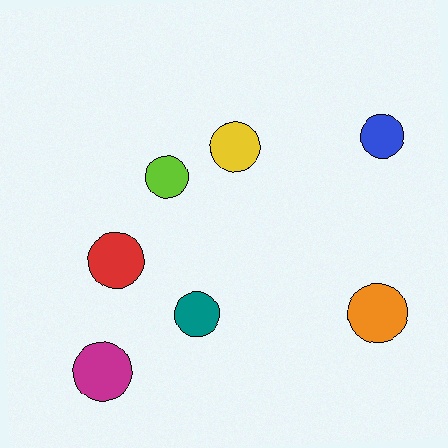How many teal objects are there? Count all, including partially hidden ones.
There is 1 teal object.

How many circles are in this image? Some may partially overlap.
There are 7 circles.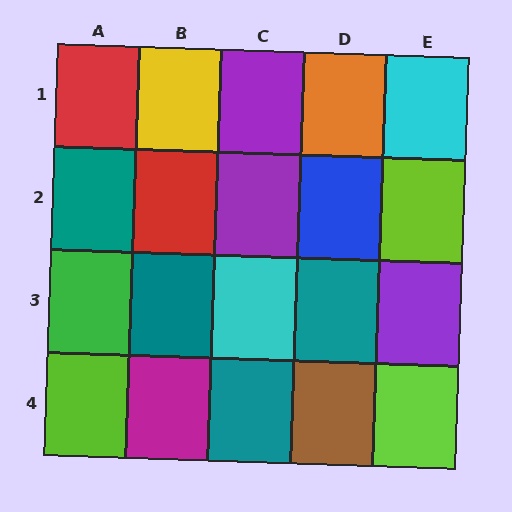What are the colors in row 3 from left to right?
Green, teal, cyan, teal, purple.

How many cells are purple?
3 cells are purple.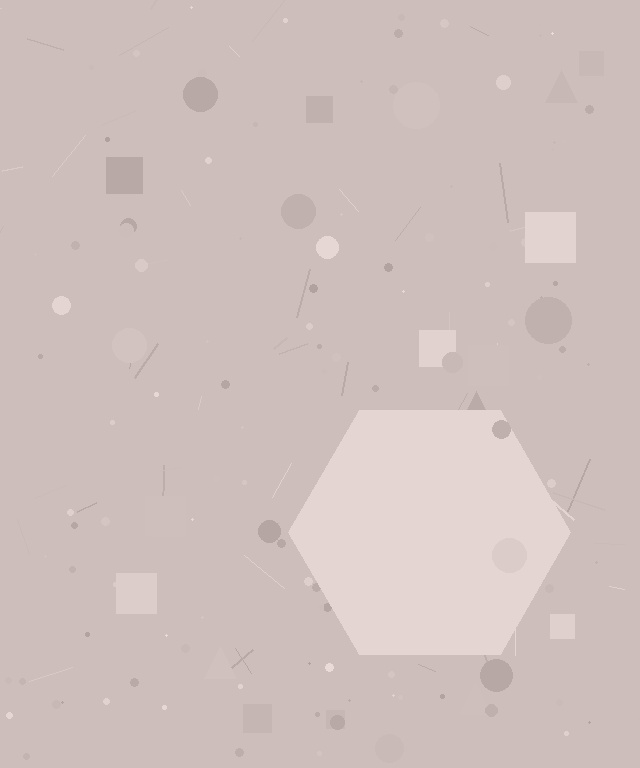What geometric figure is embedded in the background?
A hexagon is embedded in the background.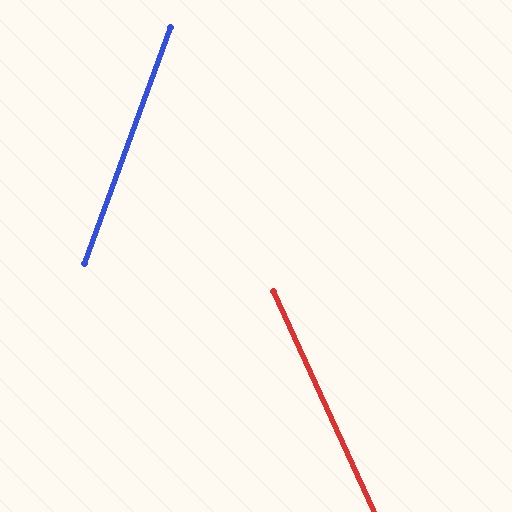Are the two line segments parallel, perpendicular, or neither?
Neither parallel nor perpendicular — they differ by about 45°.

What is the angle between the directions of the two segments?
Approximately 45 degrees.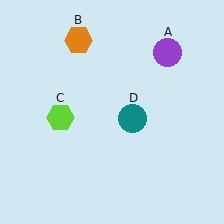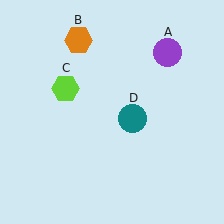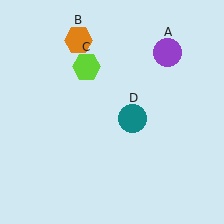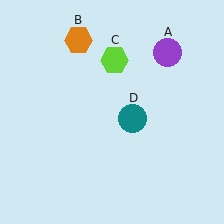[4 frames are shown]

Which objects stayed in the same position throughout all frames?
Purple circle (object A) and orange hexagon (object B) and teal circle (object D) remained stationary.